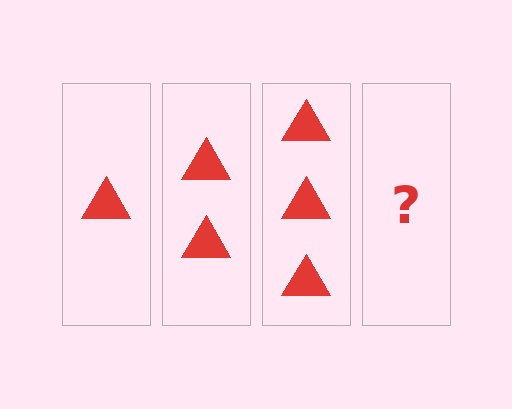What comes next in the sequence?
The next element should be 4 triangles.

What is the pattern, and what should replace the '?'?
The pattern is that each step adds one more triangle. The '?' should be 4 triangles.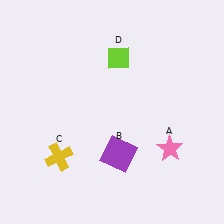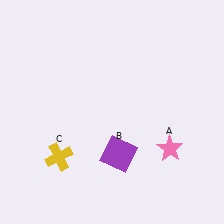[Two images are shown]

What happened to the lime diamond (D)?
The lime diamond (D) was removed in Image 2. It was in the top-right area of Image 1.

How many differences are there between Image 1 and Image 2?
There is 1 difference between the two images.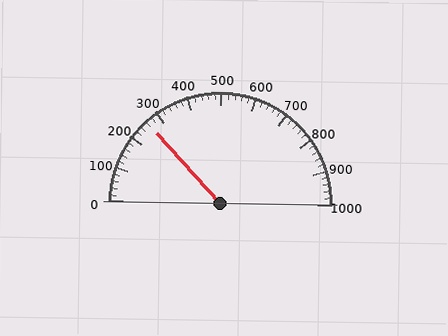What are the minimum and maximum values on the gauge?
The gauge ranges from 0 to 1000.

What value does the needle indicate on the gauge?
The needle indicates approximately 260.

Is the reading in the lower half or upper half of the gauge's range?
The reading is in the lower half of the range (0 to 1000).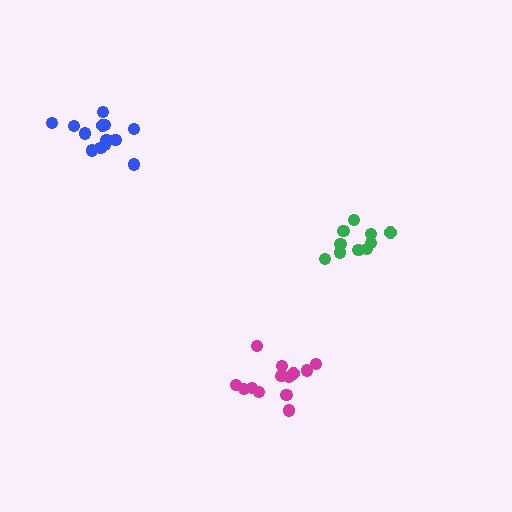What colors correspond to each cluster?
The clusters are colored: green, magenta, blue.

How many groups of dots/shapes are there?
There are 3 groups.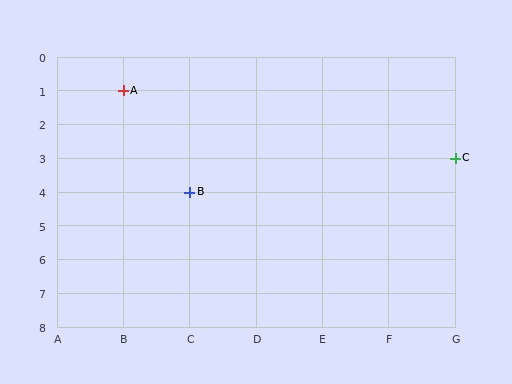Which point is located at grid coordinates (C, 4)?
Point B is at (C, 4).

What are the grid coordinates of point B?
Point B is at grid coordinates (C, 4).